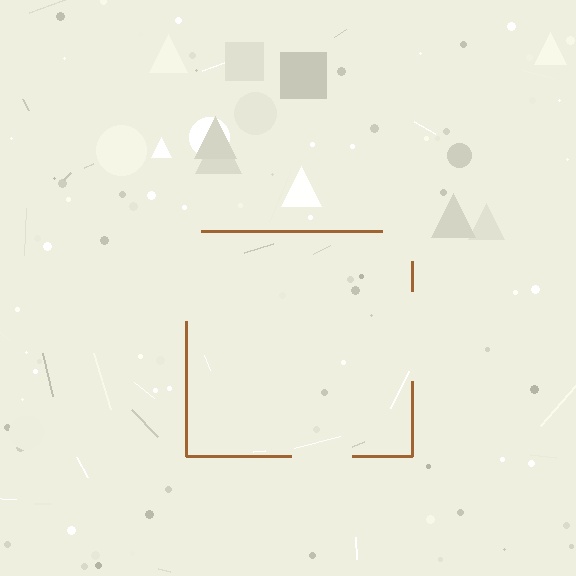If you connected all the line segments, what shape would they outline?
They would outline a square.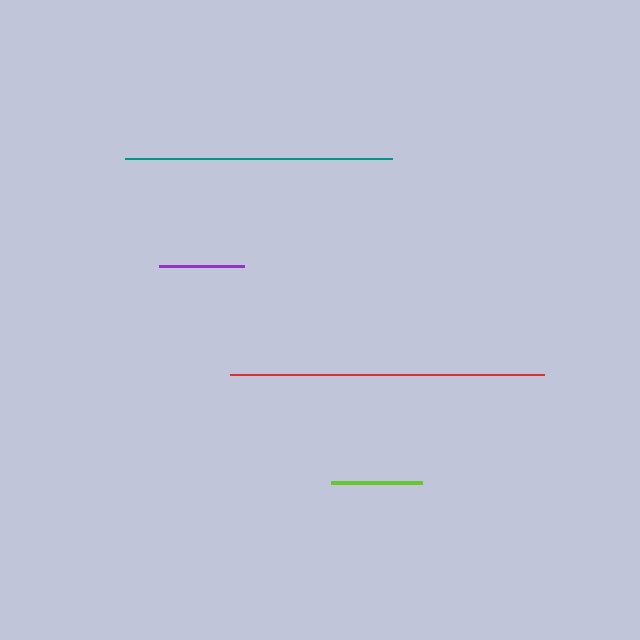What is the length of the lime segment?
The lime segment is approximately 90 pixels long.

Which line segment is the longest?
The red line is the longest at approximately 314 pixels.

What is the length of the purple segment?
The purple segment is approximately 85 pixels long.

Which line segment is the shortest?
The purple line is the shortest at approximately 85 pixels.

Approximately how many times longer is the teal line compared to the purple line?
The teal line is approximately 3.1 times the length of the purple line.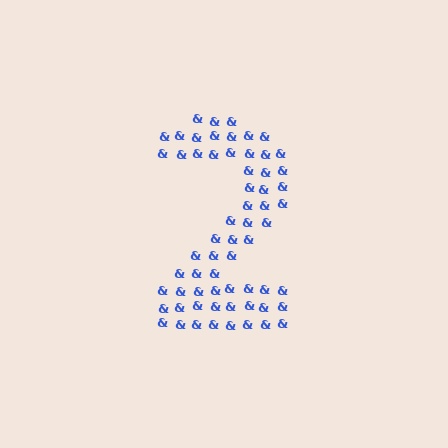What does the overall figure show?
The overall figure shows the digit 2.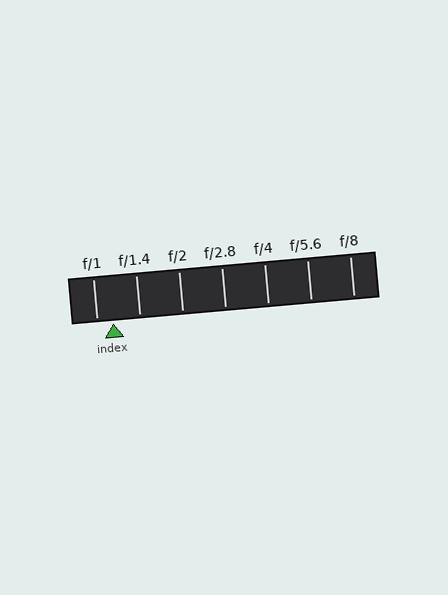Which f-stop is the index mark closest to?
The index mark is closest to f/1.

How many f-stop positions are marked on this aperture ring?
There are 7 f-stop positions marked.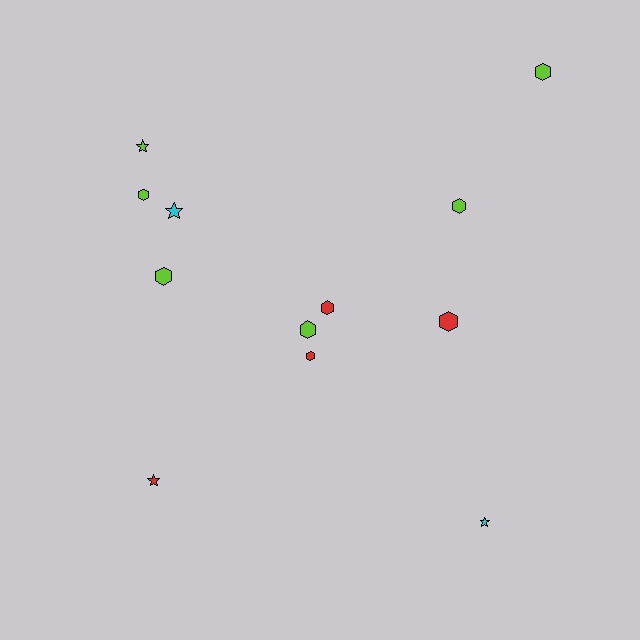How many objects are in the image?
There are 12 objects.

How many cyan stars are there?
There are 2 cyan stars.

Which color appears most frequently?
Lime, with 6 objects.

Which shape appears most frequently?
Hexagon, with 8 objects.